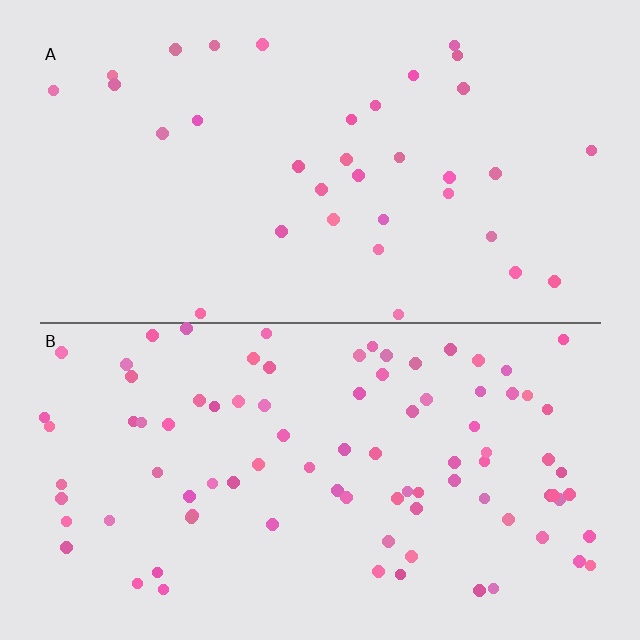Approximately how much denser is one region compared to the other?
Approximately 2.6× — region B over region A.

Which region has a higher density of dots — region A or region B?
B (the bottom).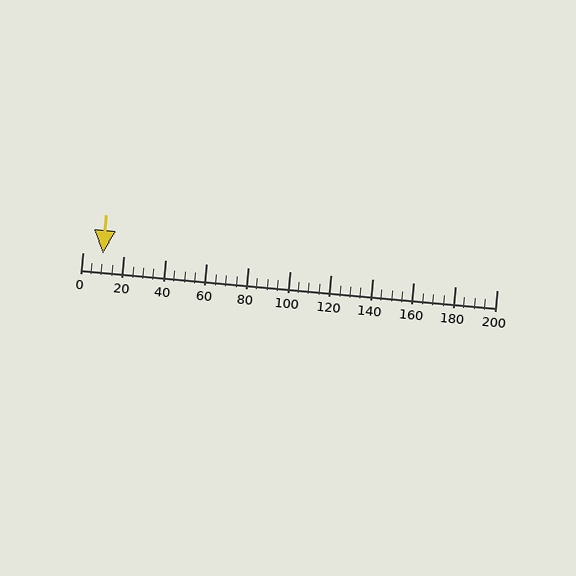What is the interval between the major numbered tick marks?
The major tick marks are spaced 20 units apart.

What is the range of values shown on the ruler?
The ruler shows values from 0 to 200.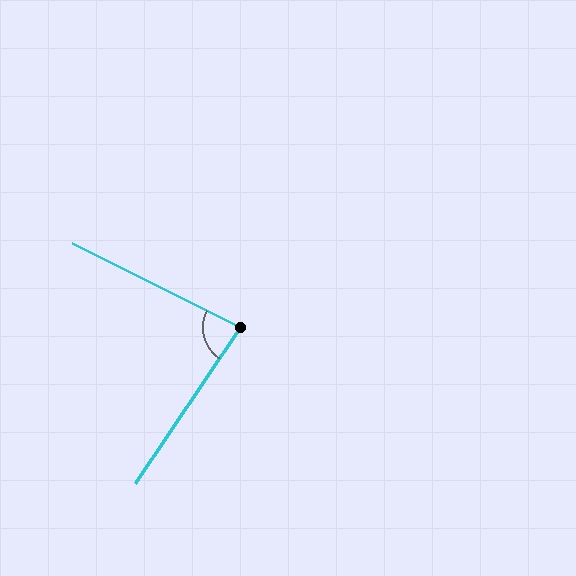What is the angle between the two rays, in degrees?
Approximately 83 degrees.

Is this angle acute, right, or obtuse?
It is acute.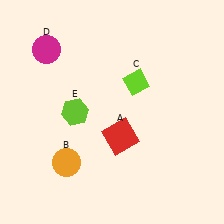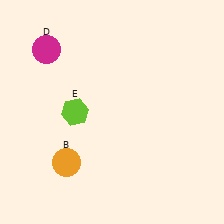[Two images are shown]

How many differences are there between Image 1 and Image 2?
There are 2 differences between the two images.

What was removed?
The red square (A), the lime diamond (C) were removed in Image 2.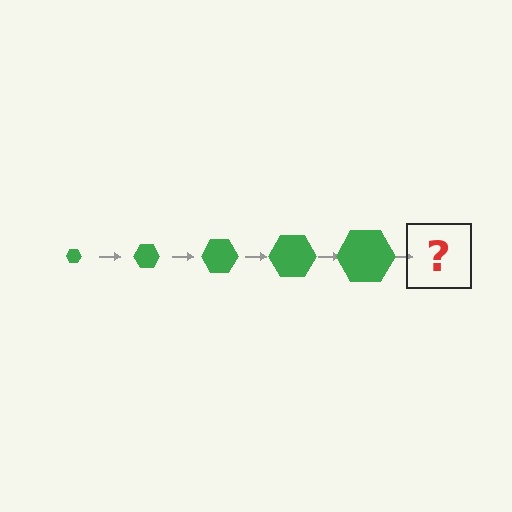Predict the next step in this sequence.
The next step is a green hexagon, larger than the previous one.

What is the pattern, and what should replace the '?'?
The pattern is that the hexagon gets progressively larger each step. The '?' should be a green hexagon, larger than the previous one.